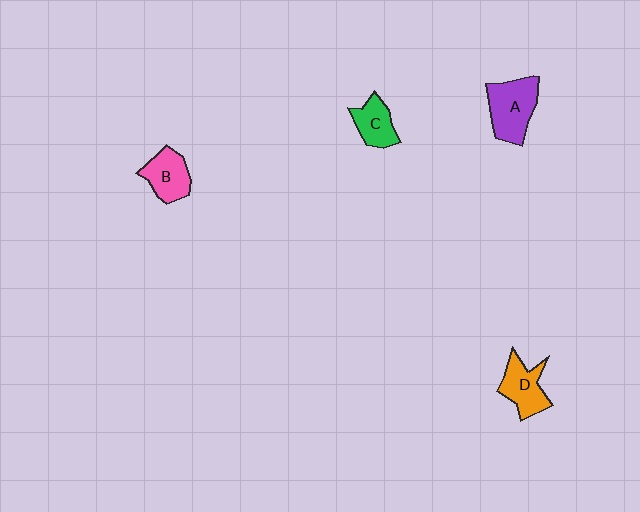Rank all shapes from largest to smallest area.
From largest to smallest: A (purple), D (orange), B (pink), C (green).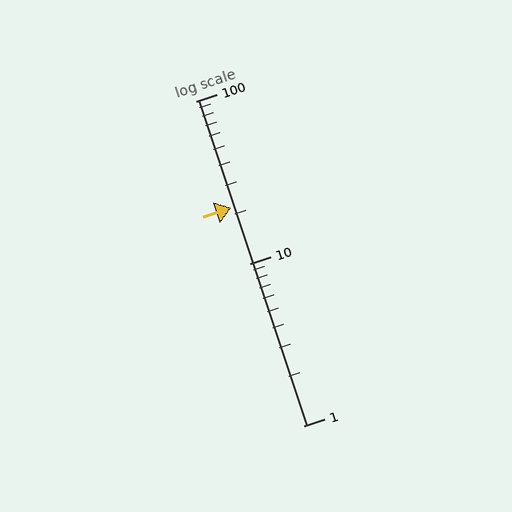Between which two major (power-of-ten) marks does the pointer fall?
The pointer is between 10 and 100.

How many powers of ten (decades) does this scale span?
The scale spans 2 decades, from 1 to 100.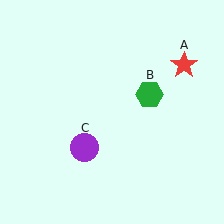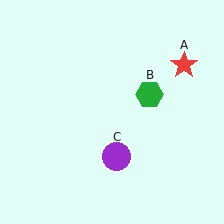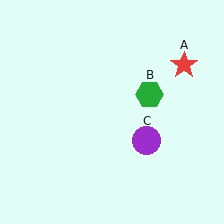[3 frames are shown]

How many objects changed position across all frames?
1 object changed position: purple circle (object C).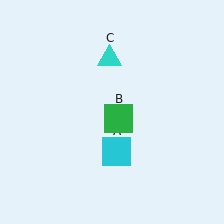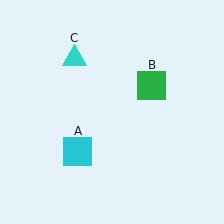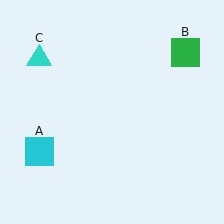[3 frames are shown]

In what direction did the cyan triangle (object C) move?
The cyan triangle (object C) moved left.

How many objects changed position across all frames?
3 objects changed position: cyan square (object A), green square (object B), cyan triangle (object C).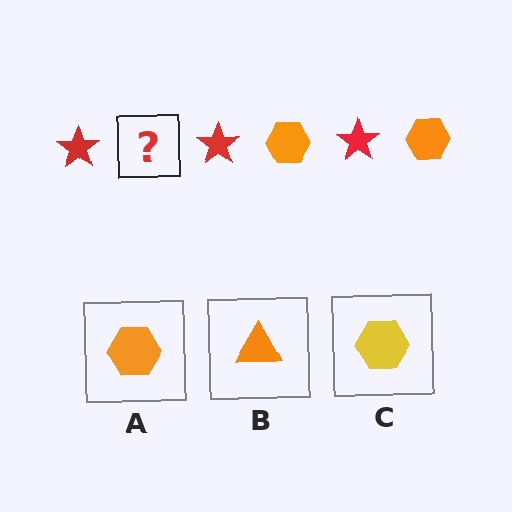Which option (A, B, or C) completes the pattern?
A.